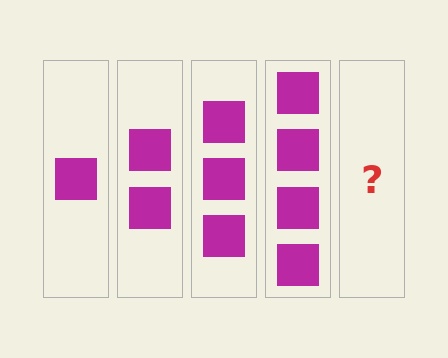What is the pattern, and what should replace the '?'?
The pattern is that each step adds one more square. The '?' should be 5 squares.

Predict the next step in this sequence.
The next step is 5 squares.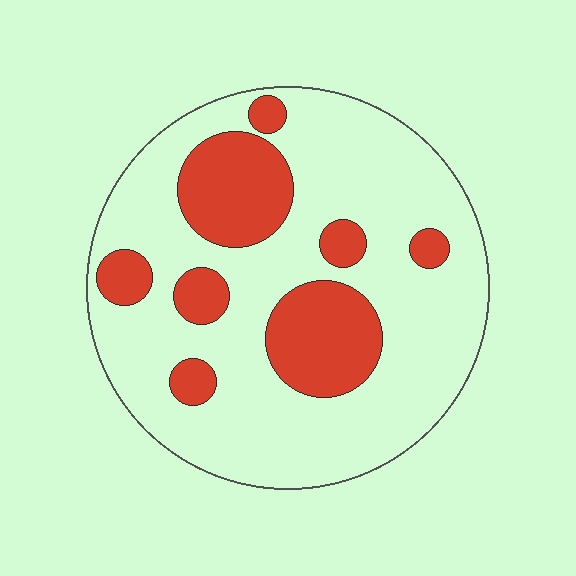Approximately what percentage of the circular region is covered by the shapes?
Approximately 25%.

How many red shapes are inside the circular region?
8.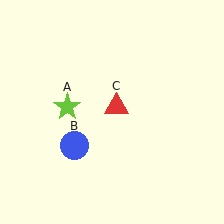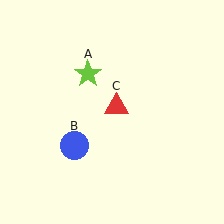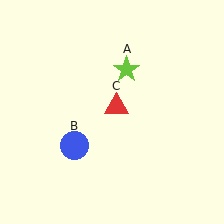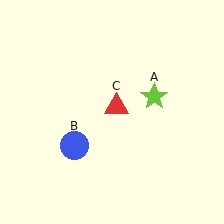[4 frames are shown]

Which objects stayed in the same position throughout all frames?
Blue circle (object B) and red triangle (object C) remained stationary.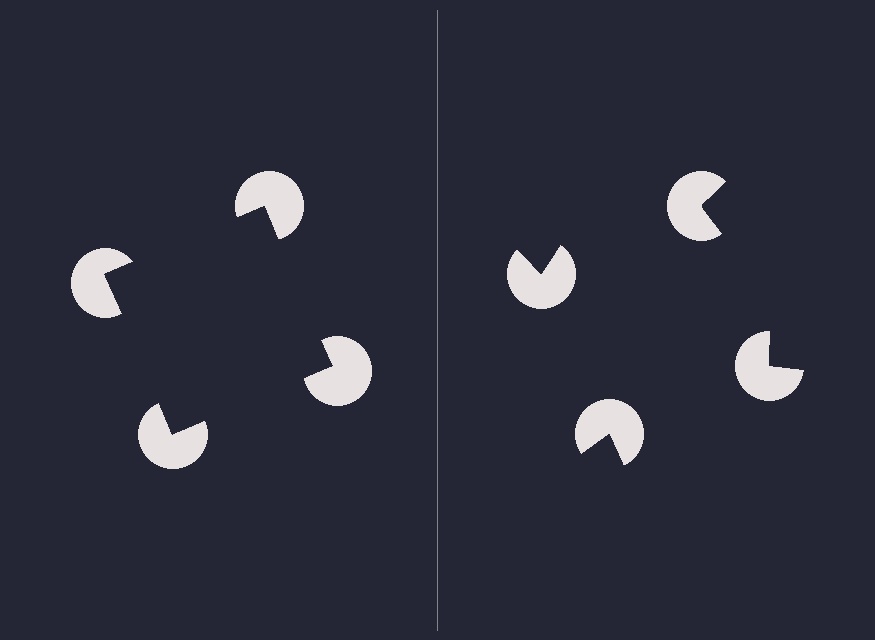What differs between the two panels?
The pac-man discs are positioned identically on both sides; only the wedge orientations differ. On the left they align to a square; on the right they are misaligned.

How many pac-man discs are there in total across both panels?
8 — 4 on each side.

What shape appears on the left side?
An illusory square.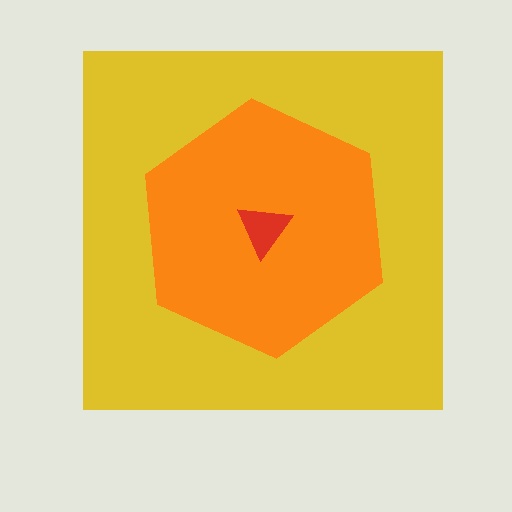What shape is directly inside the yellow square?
The orange hexagon.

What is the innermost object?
The red triangle.